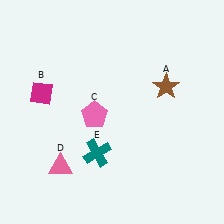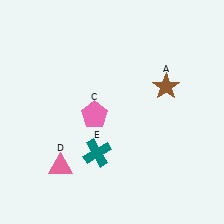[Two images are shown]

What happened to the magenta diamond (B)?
The magenta diamond (B) was removed in Image 2. It was in the top-left area of Image 1.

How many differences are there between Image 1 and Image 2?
There is 1 difference between the two images.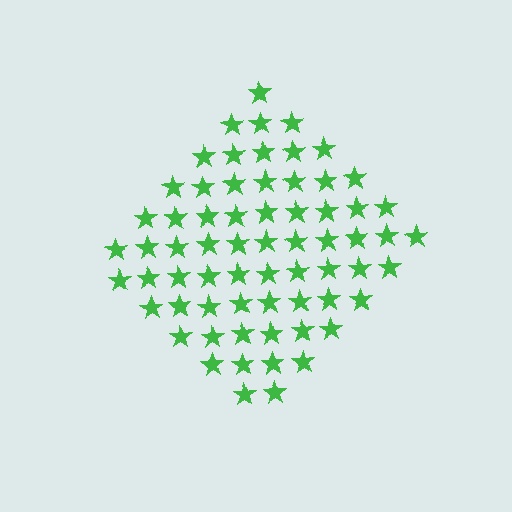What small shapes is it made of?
It is made of small stars.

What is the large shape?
The large shape is a diamond.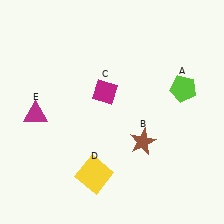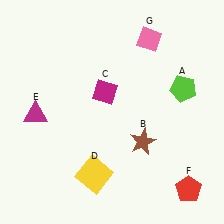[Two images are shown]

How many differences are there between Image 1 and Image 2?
There are 2 differences between the two images.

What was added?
A red pentagon (F), a pink diamond (G) were added in Image 2.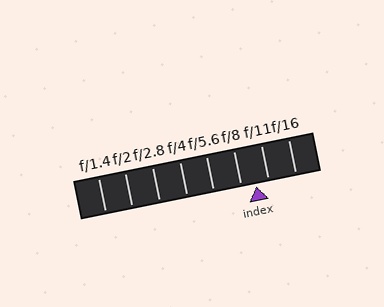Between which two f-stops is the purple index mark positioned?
The index mark is between f/8 and f/11.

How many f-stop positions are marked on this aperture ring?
There are 8 f-stop positions marked.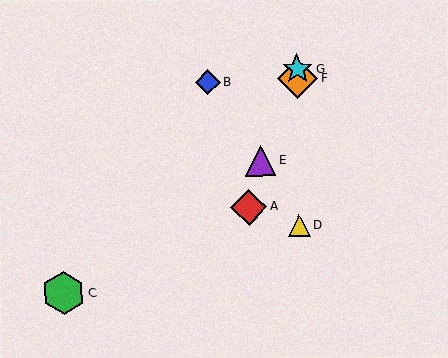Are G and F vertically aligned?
Yes, both are at x≈297.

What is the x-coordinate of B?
Object B is at x≈208.